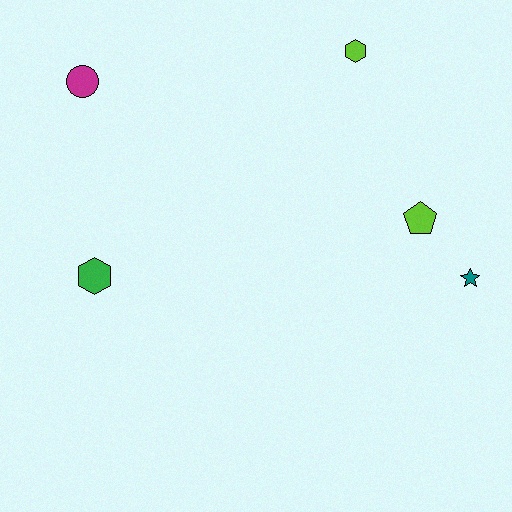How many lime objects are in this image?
There are 2 lime objects.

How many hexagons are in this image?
There are 2 hexagons.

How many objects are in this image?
There are 5 objects.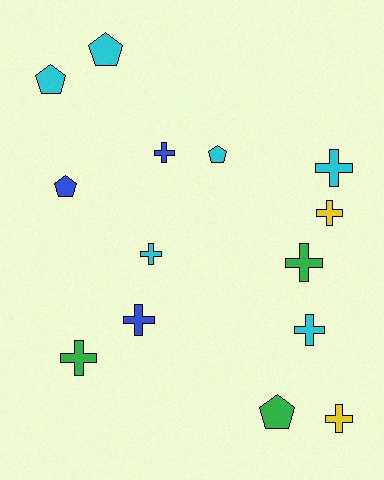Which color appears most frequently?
Cyan, with 6 objects.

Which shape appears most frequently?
Cross, with 9 objects.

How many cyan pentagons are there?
There are 3 cyan pentagons.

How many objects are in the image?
There are 14 objects.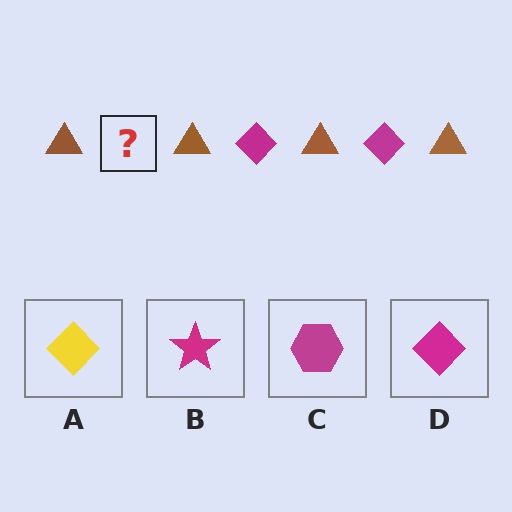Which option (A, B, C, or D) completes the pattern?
D.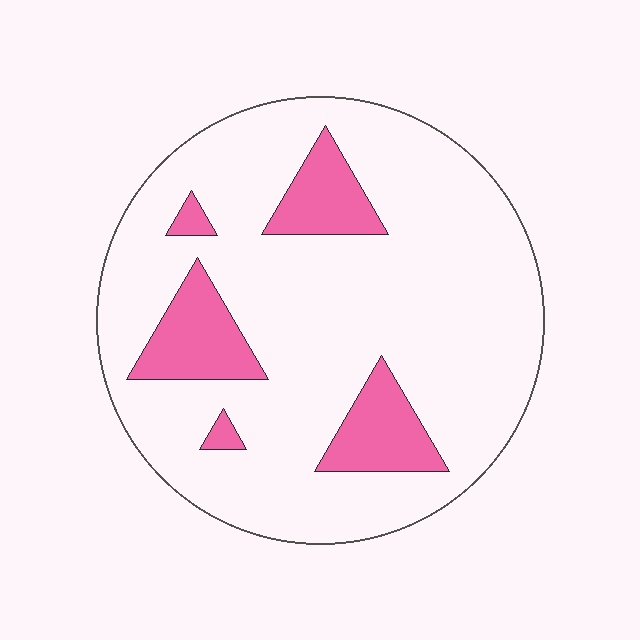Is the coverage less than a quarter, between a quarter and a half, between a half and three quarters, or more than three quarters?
Less than a quarter.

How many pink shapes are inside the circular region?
5.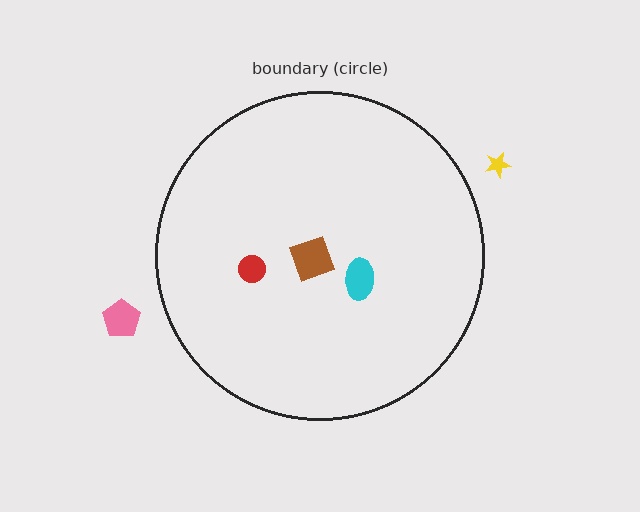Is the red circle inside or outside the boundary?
Inside.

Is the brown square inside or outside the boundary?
Inside.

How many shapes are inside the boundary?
3 inside, 2 outside.